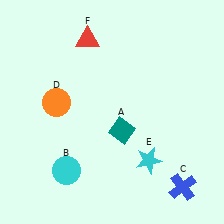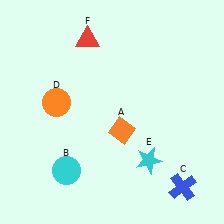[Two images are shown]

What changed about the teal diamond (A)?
In Image 1, A is teal. In Image 2, it changed to orange.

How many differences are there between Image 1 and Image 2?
There is 1 difference between the two images.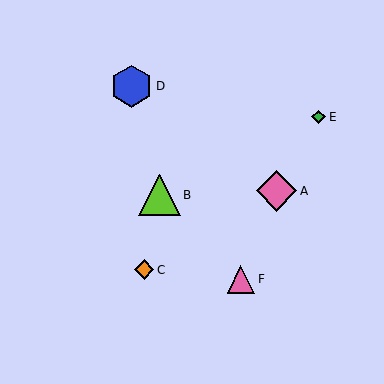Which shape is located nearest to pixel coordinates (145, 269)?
The orange diamond (labeled C) at (144, 270) is nearest to that location.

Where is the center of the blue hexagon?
The center of the blue hexagon is at (132, 86).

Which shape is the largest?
The blue hexagon (labeled D) is the largest.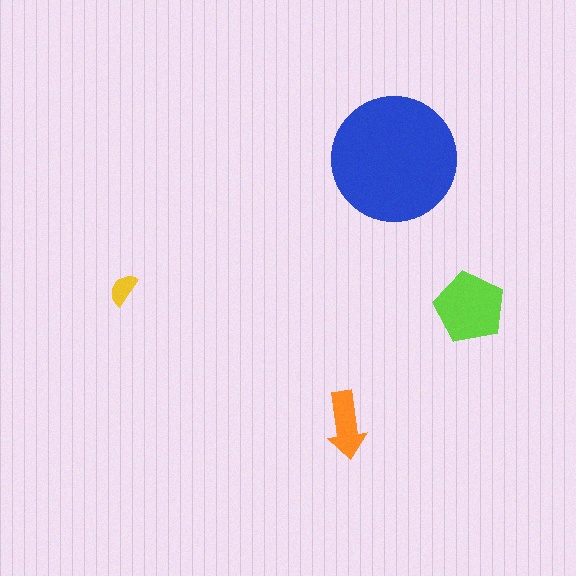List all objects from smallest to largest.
The yellow semicircle, the orange arrow, the lime pentagon, the blue circle.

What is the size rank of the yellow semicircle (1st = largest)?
4th.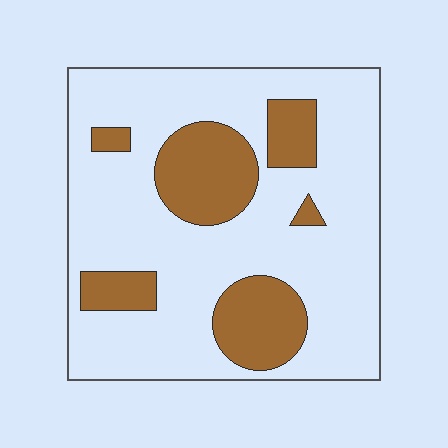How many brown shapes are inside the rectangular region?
6.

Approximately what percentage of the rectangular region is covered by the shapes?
Approximately 25%.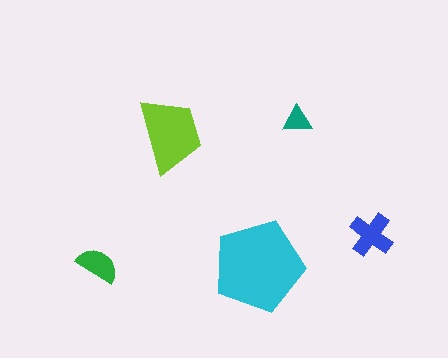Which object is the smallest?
The teal triangle.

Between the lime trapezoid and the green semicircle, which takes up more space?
The lime trapezoid.